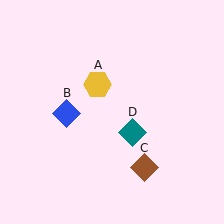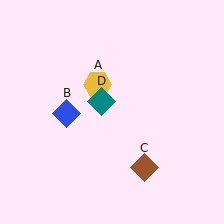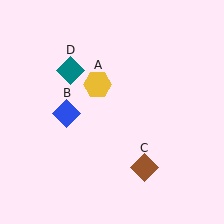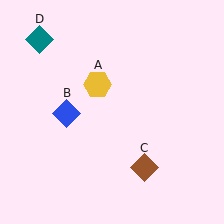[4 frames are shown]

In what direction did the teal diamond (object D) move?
The teal diamond (object D) moved up and to the left.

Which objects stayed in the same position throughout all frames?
Yellow hexagon (object A) and blue diamond (object B) and brown diamond (object C) remained stationary.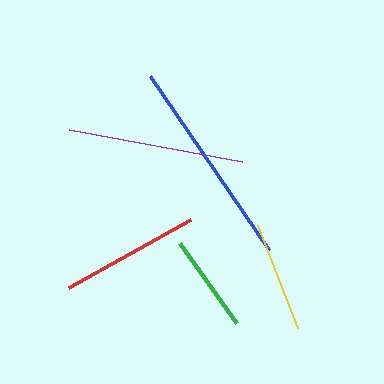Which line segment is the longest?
The blue line is the longest at approximately 211 pixels.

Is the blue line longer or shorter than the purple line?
The blue line is longer than the purple line.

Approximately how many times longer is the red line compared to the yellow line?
The red line is approximately 1.3 times the length of the yellow line.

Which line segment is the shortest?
The green line is the shortest at approximately 98 pixels.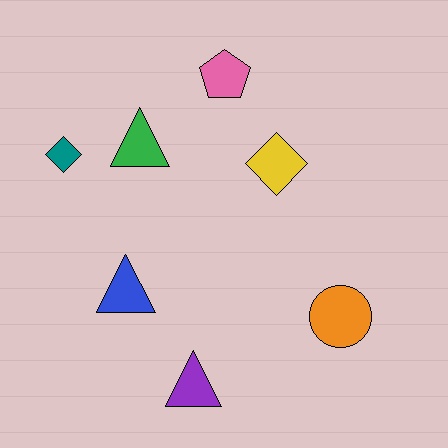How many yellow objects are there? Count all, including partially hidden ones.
There is 1 yellow object.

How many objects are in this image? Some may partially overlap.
There are 7 objects.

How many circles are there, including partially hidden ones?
There is 1 circle.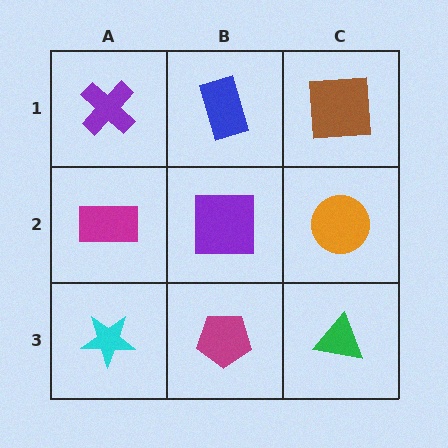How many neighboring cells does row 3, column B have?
3.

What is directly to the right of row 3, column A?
A magenta pentagon.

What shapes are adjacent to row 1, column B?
A purple square (row 2, column B), a purple cross (row 1, column A), a brown square (row 1, column C).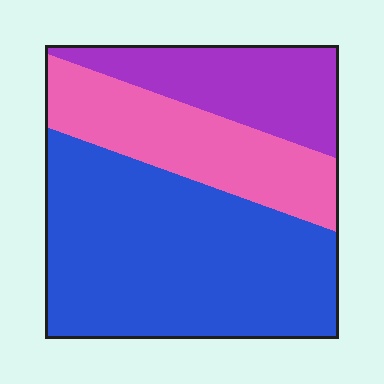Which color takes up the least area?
Purple, at roughly 20%.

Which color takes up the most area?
Blue, at roughly 55%.